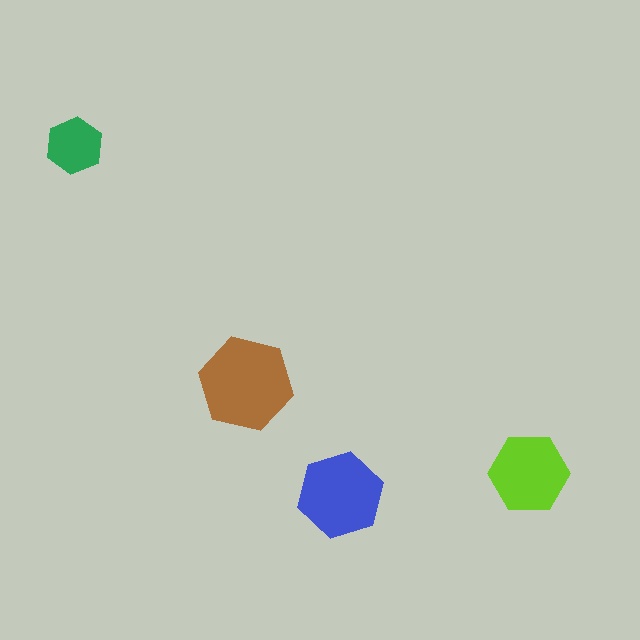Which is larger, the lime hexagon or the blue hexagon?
The blue one.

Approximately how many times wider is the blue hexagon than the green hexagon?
About 1.5 times wider.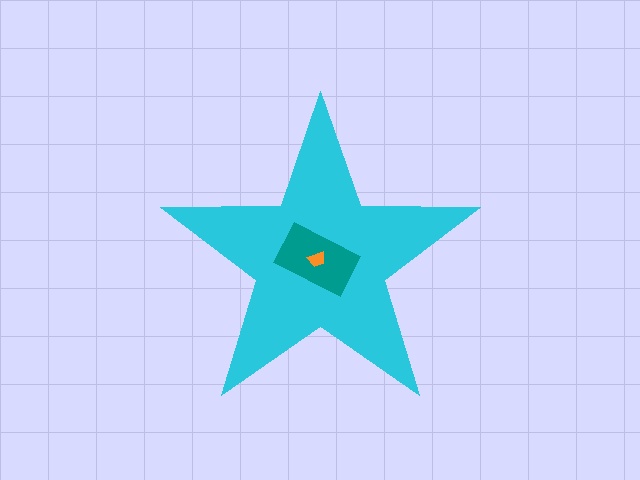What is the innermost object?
The orange trapezoid.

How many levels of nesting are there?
3.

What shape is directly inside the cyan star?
The teal rectangle.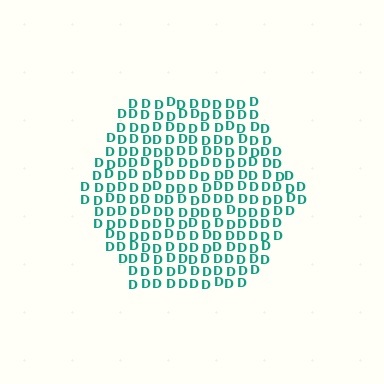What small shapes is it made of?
It is made of small letter D's.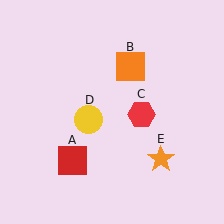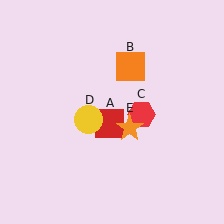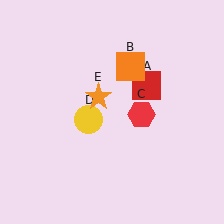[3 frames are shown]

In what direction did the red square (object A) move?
The red square (object A) moved up and to the right.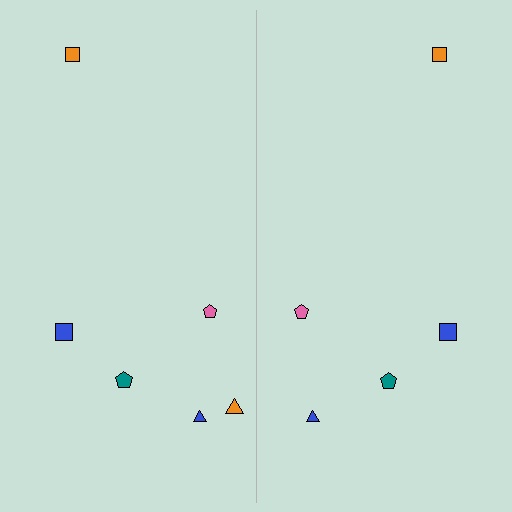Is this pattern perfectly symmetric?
No, the pattern is not perfectly symmetric. A orange triangle is missing from the right side.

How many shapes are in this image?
There are 11 shapes in this image.